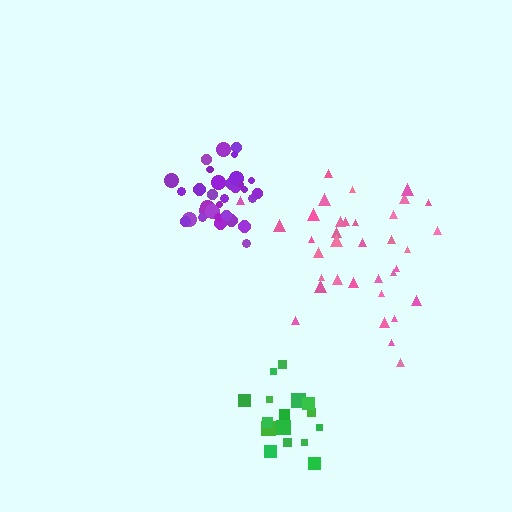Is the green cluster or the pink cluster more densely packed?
Green.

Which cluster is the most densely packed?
Purple.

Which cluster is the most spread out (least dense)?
Pink.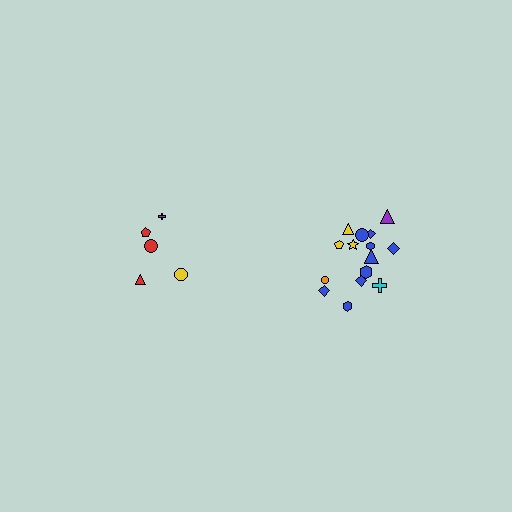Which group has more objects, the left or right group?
The right group.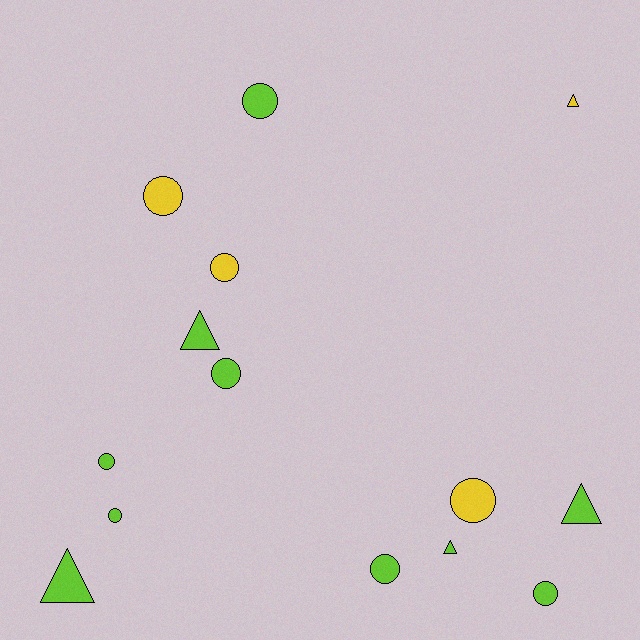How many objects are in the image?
There are 14 objects.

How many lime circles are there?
There are 6 lime circles.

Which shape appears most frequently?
Circle, with 9 objects.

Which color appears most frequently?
Lime, with 10 objects.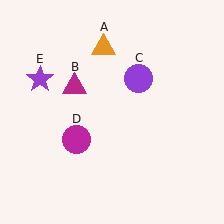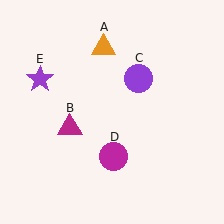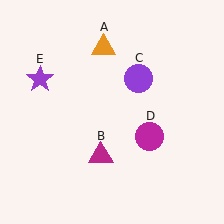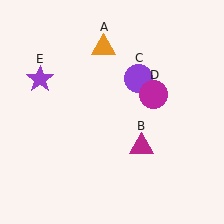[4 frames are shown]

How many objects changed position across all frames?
2 objects changed position: magenta triangle (object B), magenta circle (object D).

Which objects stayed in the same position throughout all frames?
Orange triangle (object A) and purple circle (object C) and purple star (object E) remained stationary.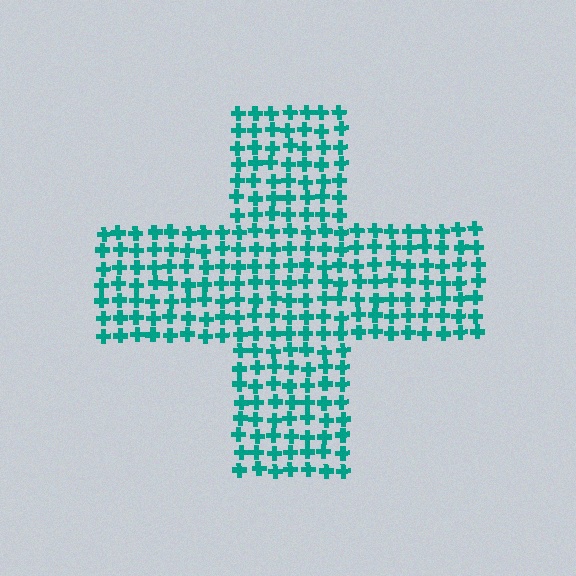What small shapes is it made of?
It is made of small crosses.